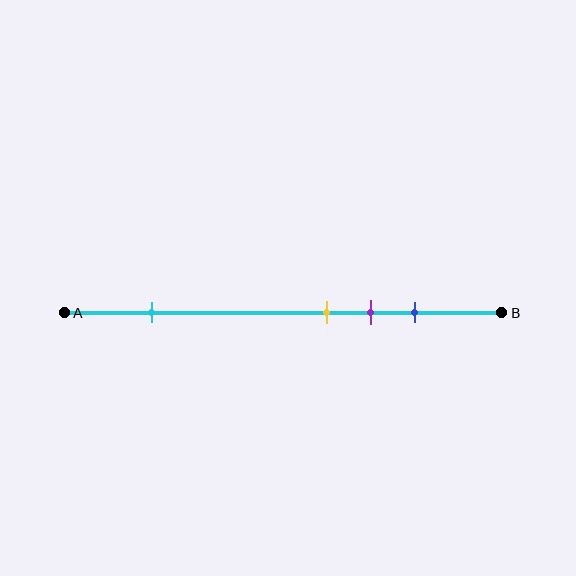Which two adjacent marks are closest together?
The yellow and purple marks are the closest adjacent pair.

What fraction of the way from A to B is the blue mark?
The blue mark is approximately 80% (0.8) of the way from A to B.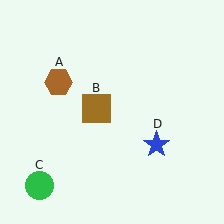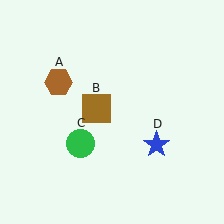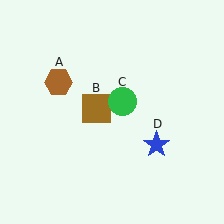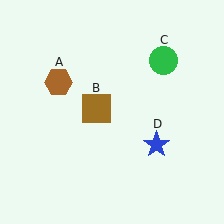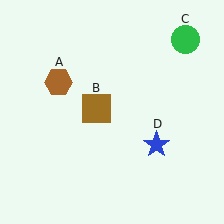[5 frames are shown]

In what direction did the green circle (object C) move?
The green circle (object C) moved up and to the right.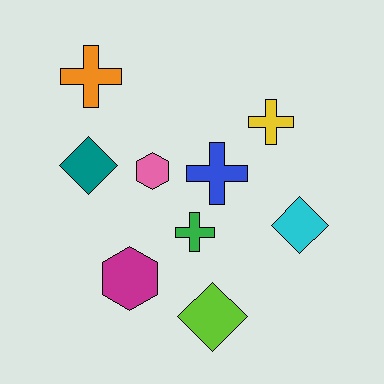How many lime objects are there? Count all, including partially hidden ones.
There is 1 lime object.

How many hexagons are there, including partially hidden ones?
There are 2 hexagons.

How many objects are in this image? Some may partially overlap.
There are 9 objects.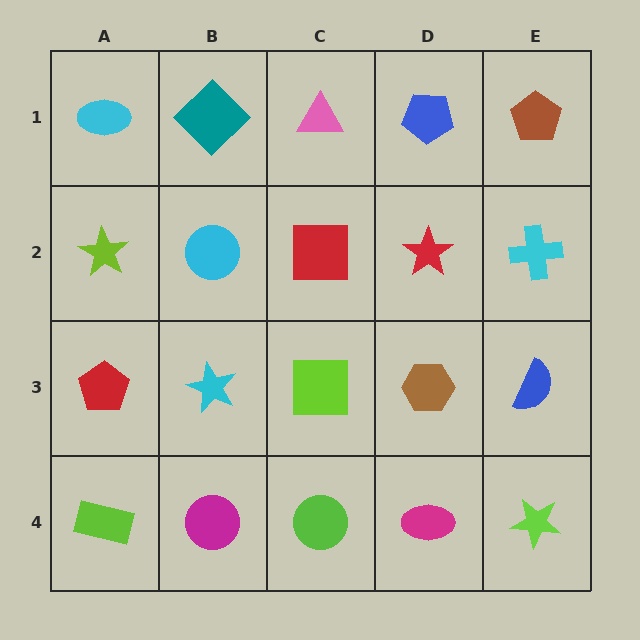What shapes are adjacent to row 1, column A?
A lime star (row 2, column A), a teal diamond (row 1, column B).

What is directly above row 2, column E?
A brown pentagon.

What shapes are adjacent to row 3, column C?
A red square (row 2, column C), a lime circle (row 4, column C), a cyan star (row 3, column B), a brown hexagon (row 3, column D).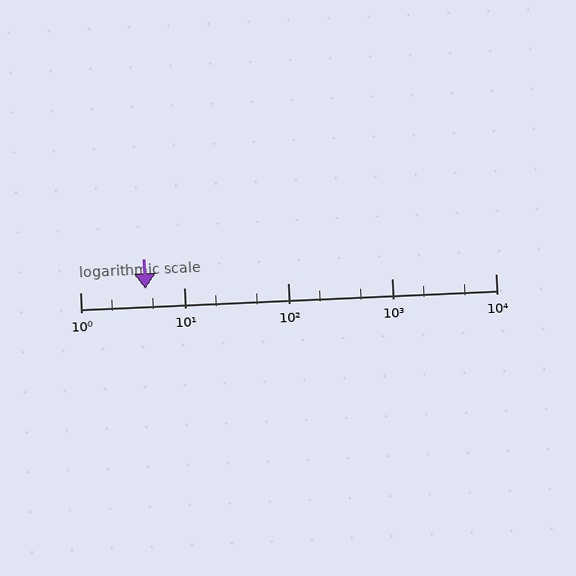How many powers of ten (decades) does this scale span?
The scale spans 4 decades, from 1 to 10000.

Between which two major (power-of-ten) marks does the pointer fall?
The pointer is between 1 and 10.